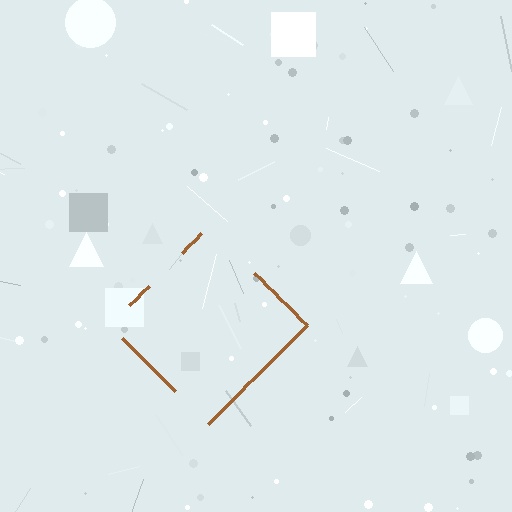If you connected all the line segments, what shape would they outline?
They would outline a diamond.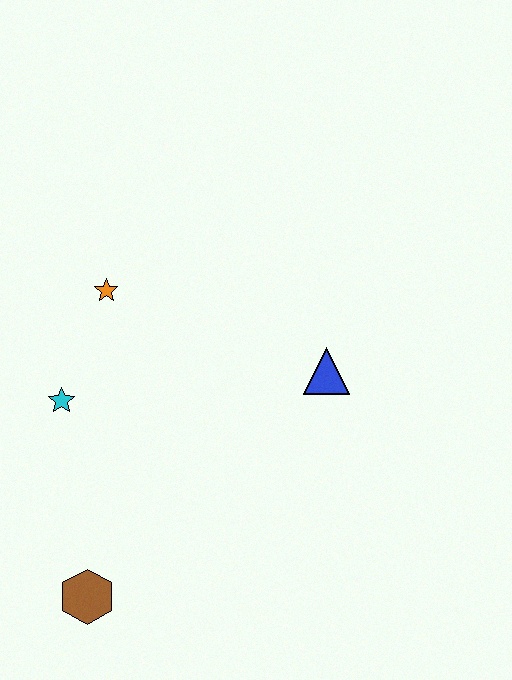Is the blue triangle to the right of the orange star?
Yes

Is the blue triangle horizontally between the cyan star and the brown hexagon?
No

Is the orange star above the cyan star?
Yes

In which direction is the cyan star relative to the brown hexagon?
The cyan star is above the brown hexagon.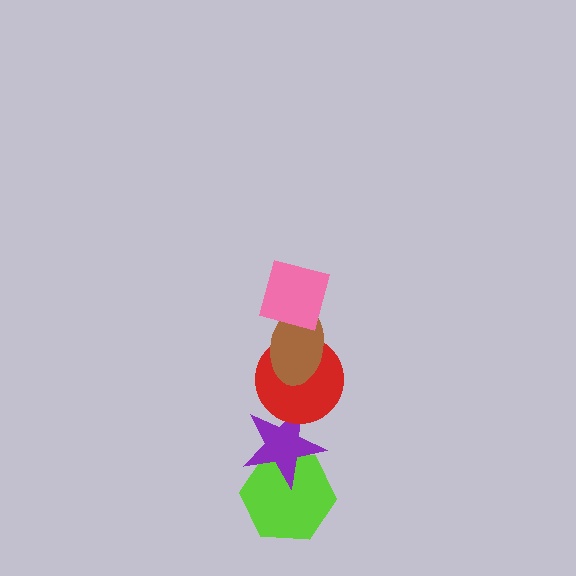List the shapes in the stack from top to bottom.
From top to bottom: the pink diamond, the brown ellipse, the red circle, the purple star, the lime hexagon.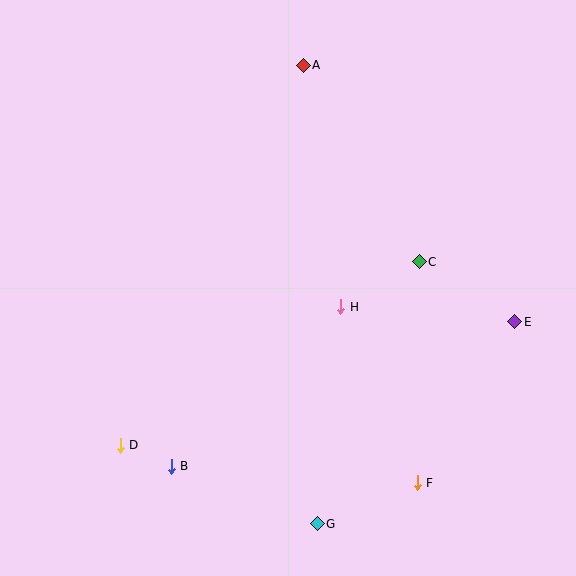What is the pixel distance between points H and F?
The distance between H and F is 192 pixels.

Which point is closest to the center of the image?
Point H at (341, 307) is closest to the center.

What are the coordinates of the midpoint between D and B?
The midpoint between D and B is at (146, 456).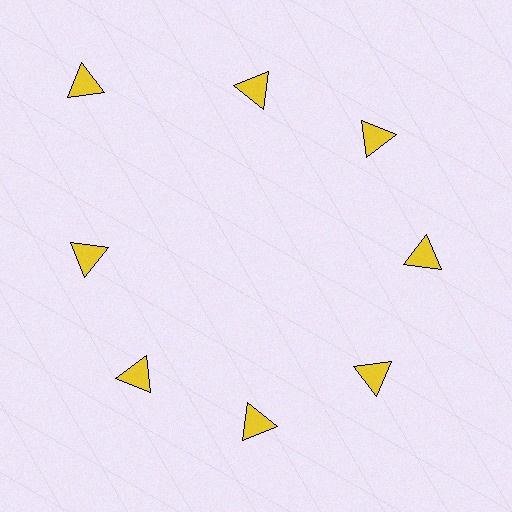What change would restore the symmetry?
The symmetry would be restored by moving it inward, back onto the ring so that all 8 triangles sit at equal angles and equal distance from the center.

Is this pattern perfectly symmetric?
No. The 8 yellow triangles are arranged in a ring, but one element near the 10 o'clock position is pushed outward from the center, breaking the 8-fold rotational symmetry.